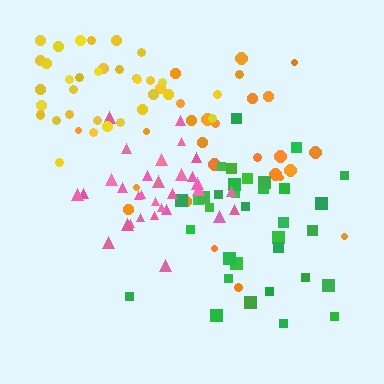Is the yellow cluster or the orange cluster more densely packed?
Yellow.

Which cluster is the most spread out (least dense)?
Orange.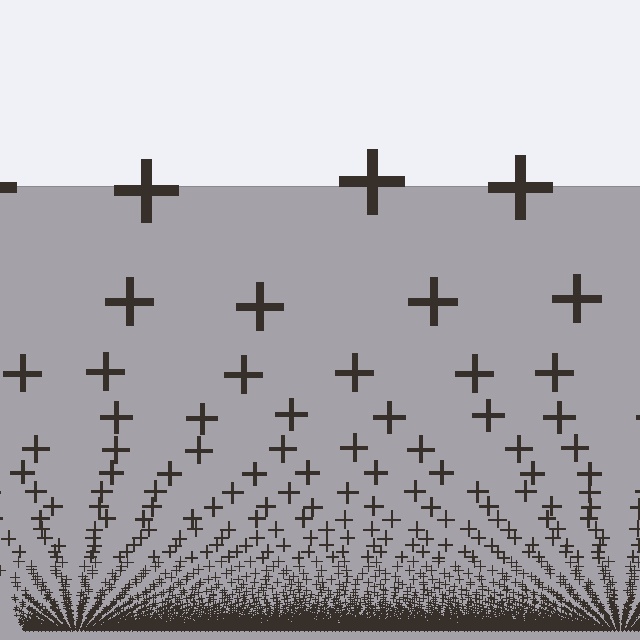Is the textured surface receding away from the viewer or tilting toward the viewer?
The surface appears to tilt toward the viewer. Texture elements get larger and sparser toward the top.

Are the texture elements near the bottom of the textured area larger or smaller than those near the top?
Smaller. The gradient is inverted — elements near the bottom are smaller and denser.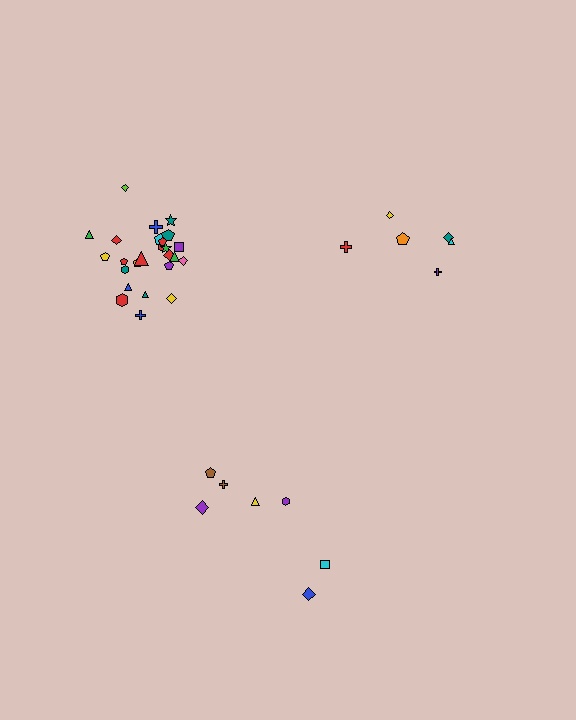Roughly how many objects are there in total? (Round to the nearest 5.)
Roughly 40 objects in total.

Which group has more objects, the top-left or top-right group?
The top-left group.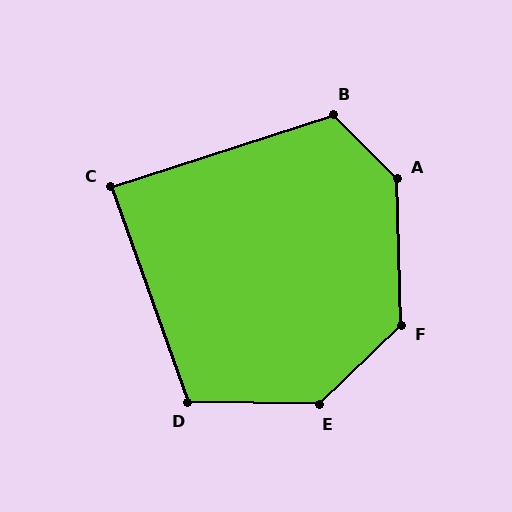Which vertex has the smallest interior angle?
C, at approximately 88 degrees.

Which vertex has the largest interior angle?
A, at approximately 136 degrees.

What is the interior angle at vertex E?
Approximately 135 degrees (obtuse).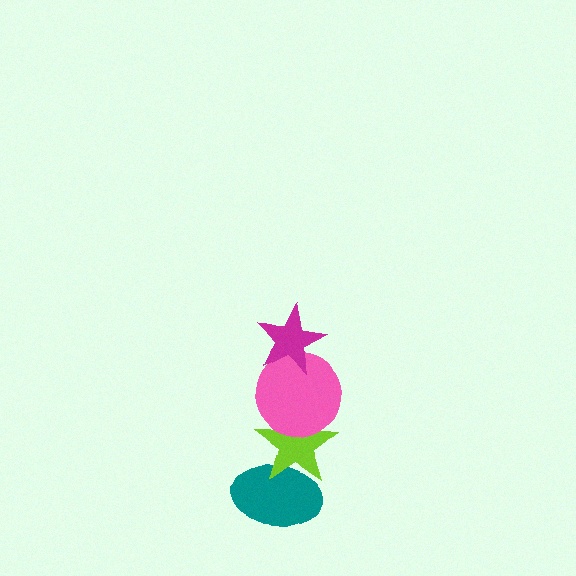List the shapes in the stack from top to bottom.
From top to bottom: the magenta star, the pink circle, the lime star, the teal ellipse.